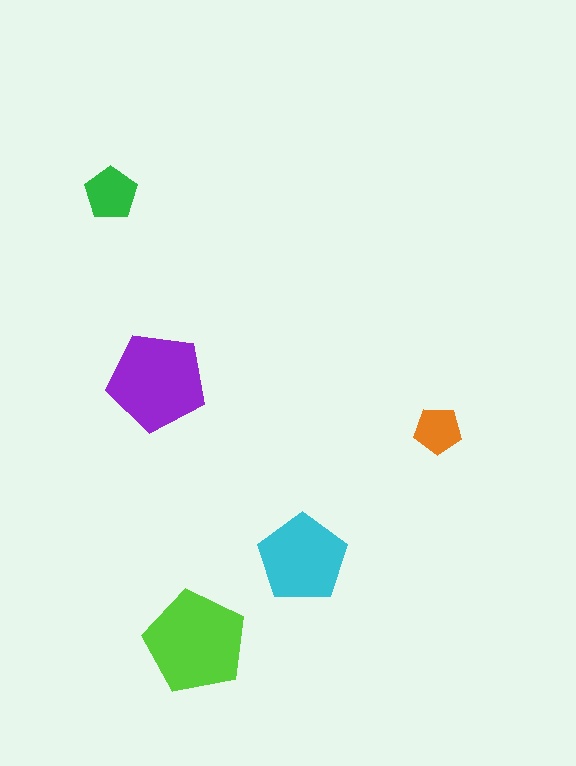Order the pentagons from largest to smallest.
the lime one, the purple one, the cyan one, the green one, the orange one.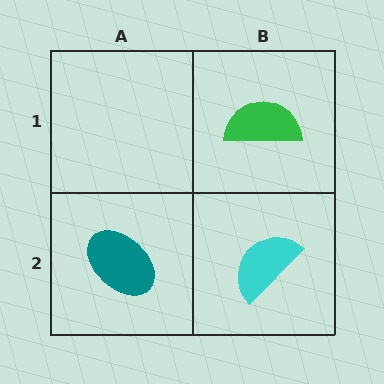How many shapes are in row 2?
2 shapes.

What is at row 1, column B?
A green semicircle.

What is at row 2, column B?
A cyan semicircle.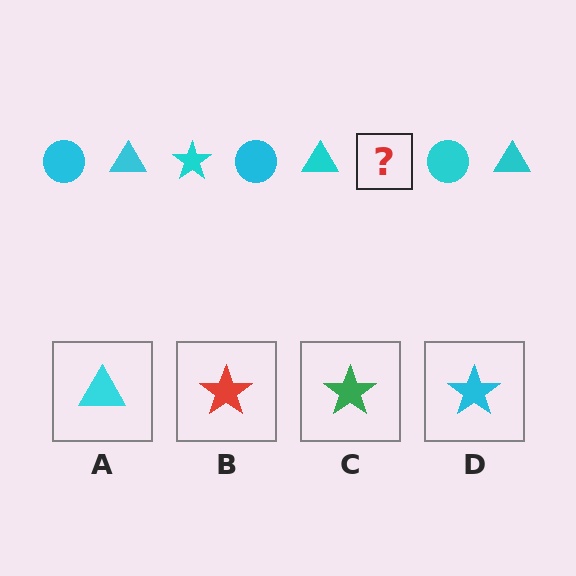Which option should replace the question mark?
Option D.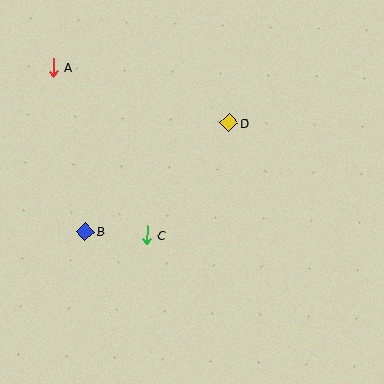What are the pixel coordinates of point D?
Point D is at (229, 123).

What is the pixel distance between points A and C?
The distance between A and C is 192 pixels.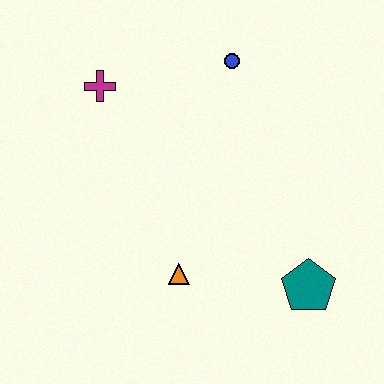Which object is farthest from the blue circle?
The teal pentagon is farthest from the blue circle.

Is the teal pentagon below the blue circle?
Yes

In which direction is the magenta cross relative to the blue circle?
The magenta cross is to the left of the blue circle.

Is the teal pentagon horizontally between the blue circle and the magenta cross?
No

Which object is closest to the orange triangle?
The teal pentagon is closest to the orange triangle.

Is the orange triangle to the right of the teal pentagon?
No